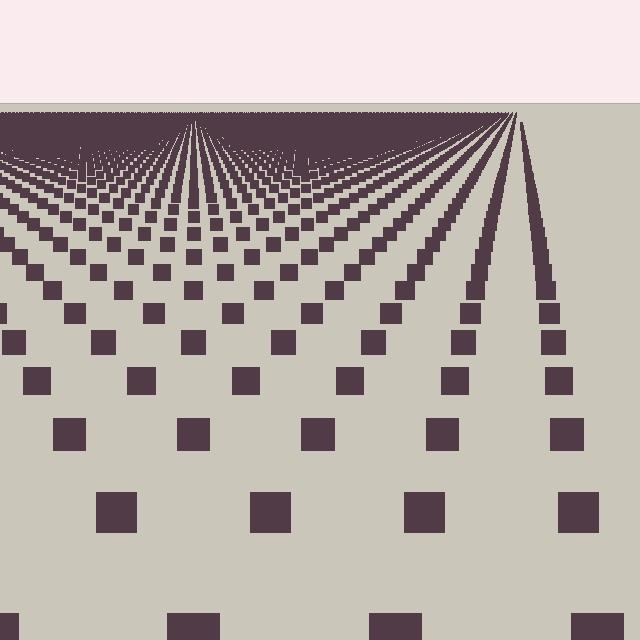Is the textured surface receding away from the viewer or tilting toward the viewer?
The surface is receding away from the viewer. Texture elements get smaller and denser toward the top.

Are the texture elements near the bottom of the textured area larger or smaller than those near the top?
Larger. Near the bottom, elements are closer to the viewer and appear at a bigger on-screen size.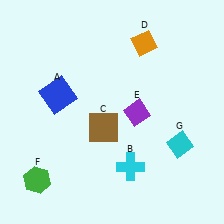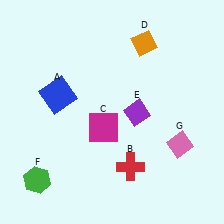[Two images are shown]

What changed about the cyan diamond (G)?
In Image 1, G is cyan. In Image 2, it changed to pink.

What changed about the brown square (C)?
In Image 1, C is brown. In Image 2, it changed to magenta.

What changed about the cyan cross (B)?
In Image 1, B is cyan. In Image 2, it changed to red.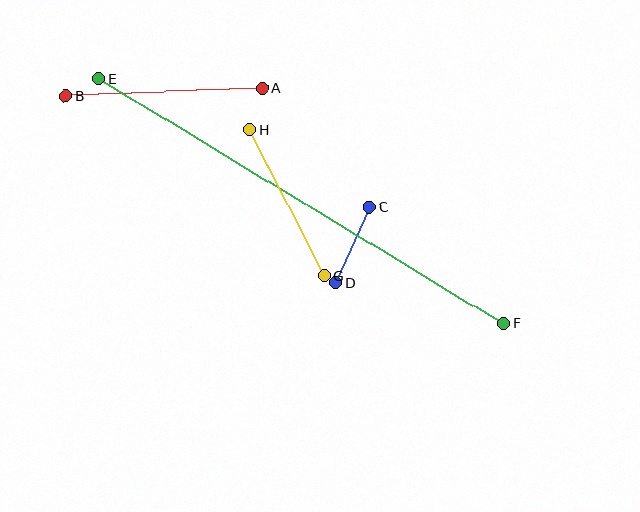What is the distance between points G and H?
The distance is approximately 165 pixels.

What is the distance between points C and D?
The distance is approximately 82 pixels.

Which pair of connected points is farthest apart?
Points E and F are farthest apart.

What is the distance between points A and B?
The distance is approximately 197 pixels.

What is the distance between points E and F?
The distance is approximately 473 pixels.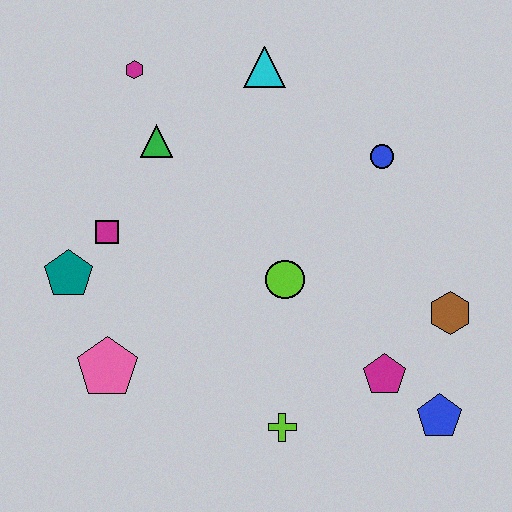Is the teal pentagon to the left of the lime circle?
Yes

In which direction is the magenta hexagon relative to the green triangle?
The magenta hexagon is above the green triangle.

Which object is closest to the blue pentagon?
The magenta pentagon is closest to the blue pentagon.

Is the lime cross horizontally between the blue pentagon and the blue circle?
No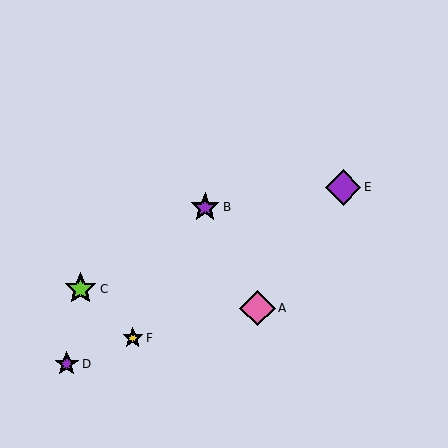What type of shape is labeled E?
Shape E is a purple diamond.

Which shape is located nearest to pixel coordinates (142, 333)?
The yellow star (labeled F) at (133, 338) is nearest to that location.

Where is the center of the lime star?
The center of the lime star is at (80, 289).